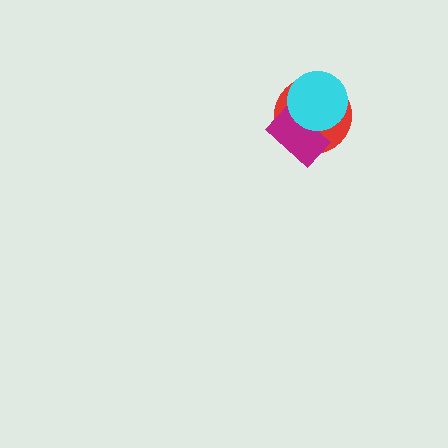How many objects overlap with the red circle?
2 objects overlap with the red circle.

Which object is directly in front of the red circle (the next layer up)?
The magenta rectangle is directly in front of the red circle.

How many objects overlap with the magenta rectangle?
2 objects overlap with the magenta rectangle.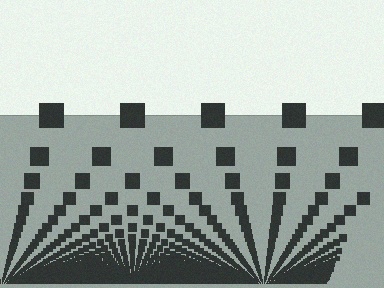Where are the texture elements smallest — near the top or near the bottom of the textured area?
Near the bottom.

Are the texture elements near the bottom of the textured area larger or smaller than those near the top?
Smaller. The gradient is inverted — elements near the bottom are smaller and denser.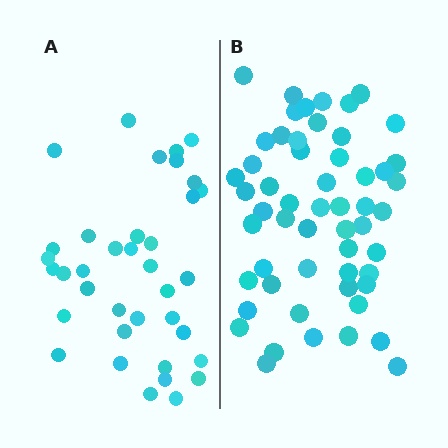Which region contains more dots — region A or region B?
Region B (the right region) has more dots.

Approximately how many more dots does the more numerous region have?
Region B has approximately 20 more dots than region A.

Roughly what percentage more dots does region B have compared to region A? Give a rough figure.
About 50% more.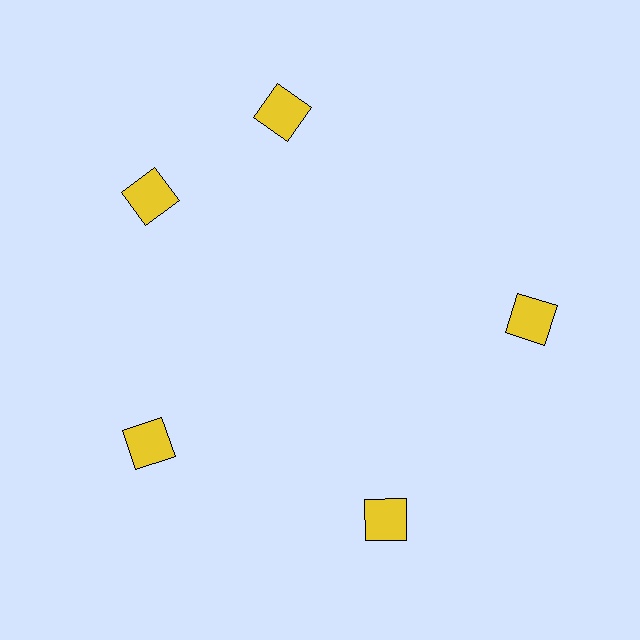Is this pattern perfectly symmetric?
No. The 5 yellow squares are arranged in a ring, but one element near the 1 o'clock position is rotated out of alignment along the ring, breaking the 5-fold rotational symmetry.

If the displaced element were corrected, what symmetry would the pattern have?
It would have 5-fold rotational symmetry — the pattern would map onto itself every 72 degrees.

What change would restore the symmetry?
The symmetry would be restored by rotating it back into even spacing with its neighbors so that all 5 squares sit at equal angles and equal distance from the center.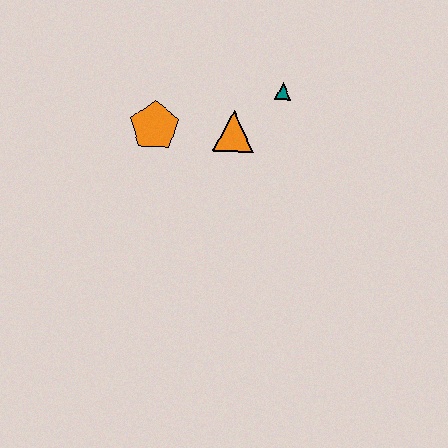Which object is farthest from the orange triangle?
The orange pentagon is farthest from the orange triangle.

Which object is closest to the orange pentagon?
The orange triangle is closest to the orange pentagon.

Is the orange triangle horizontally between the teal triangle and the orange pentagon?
Yes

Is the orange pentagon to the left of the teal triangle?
Yes